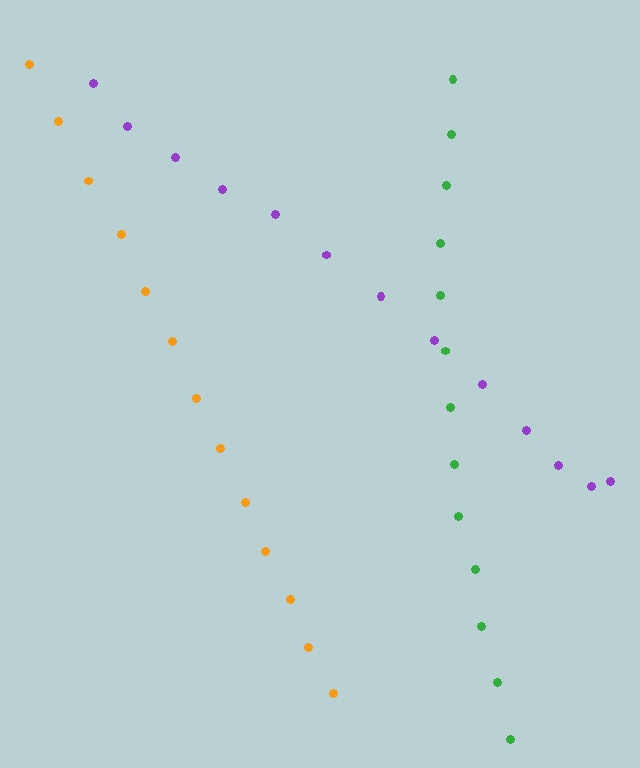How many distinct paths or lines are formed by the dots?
There are 3 distinct paths.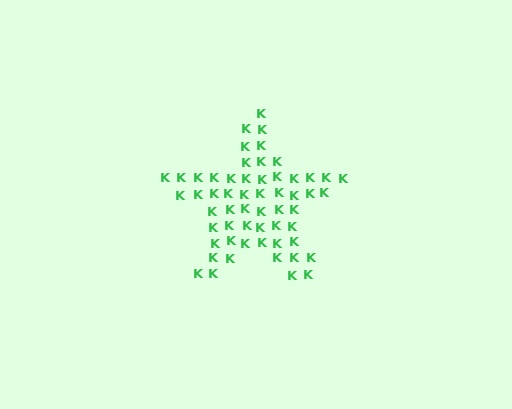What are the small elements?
The small elements are letter K's.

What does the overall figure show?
The overall figure shows a star.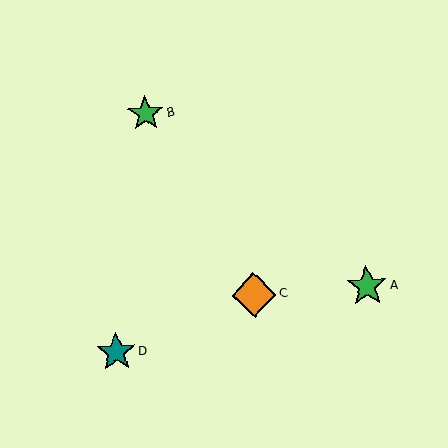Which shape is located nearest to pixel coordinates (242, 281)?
The orange diamond (labeled C) at (254, 295) is nearest to that location.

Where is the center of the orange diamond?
The center of the orange diamond is at (254, 295).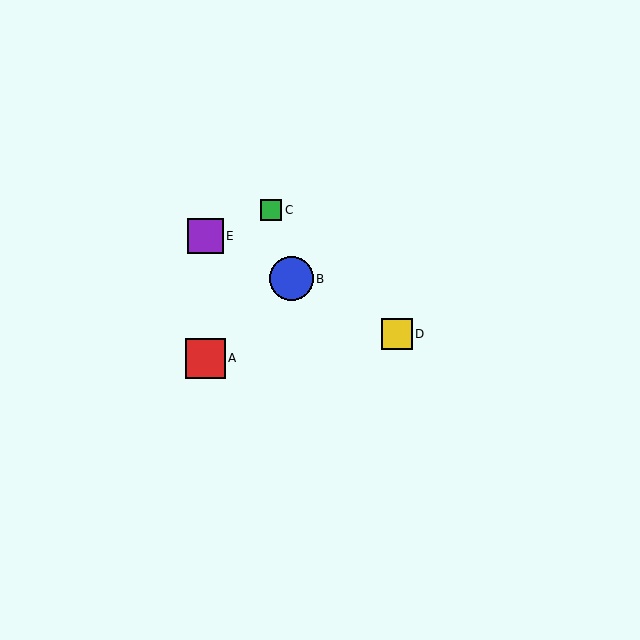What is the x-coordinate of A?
Object A is at x≈205.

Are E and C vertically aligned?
No, E is at x≈205 and C is at x≈271.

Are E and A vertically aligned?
Yes, both are at x≈205.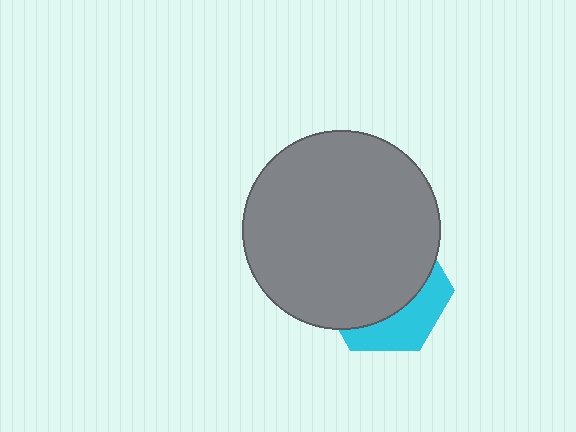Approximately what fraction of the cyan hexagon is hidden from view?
Roughly 68% of the cyan hexagon is hidden behind the gray circle.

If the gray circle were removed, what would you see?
You would see the complete cyan hexagon.